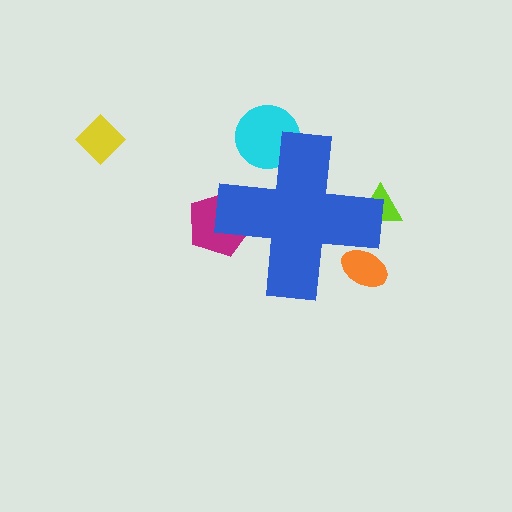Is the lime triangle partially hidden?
Yes, the lime triangle is partially hidden behind the blue cross.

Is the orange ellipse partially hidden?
Yes, the orange ellipse is partially hidden behind the blue cross.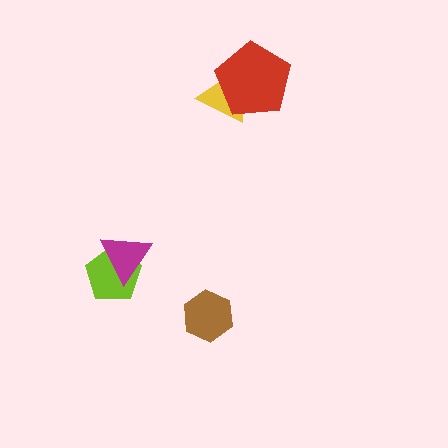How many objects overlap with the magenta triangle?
1 object overlaps with the magenta triangle.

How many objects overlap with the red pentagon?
1 object overlaps with the red pentagon.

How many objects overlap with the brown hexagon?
0 objects overlap with the brown hexagon.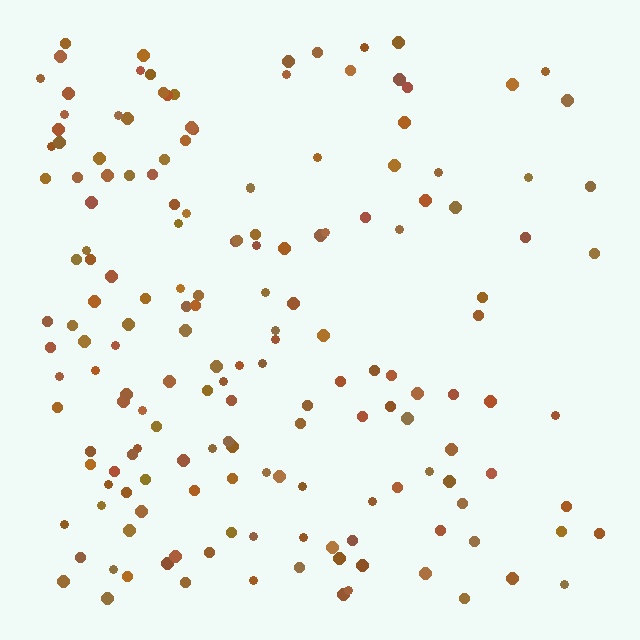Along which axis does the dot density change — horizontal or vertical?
Horizontal.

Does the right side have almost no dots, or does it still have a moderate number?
Still a moderate number, just noticeably fewer than the left.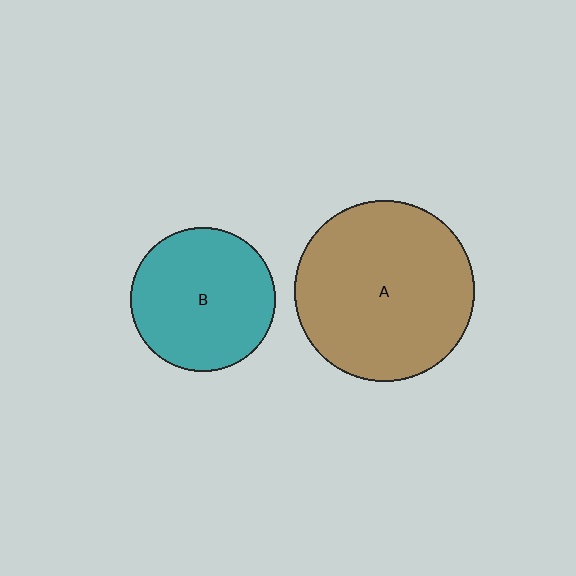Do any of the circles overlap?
No, none of the circles overlap.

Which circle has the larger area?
Circle A (brown).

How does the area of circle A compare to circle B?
Approximately 1.6 times.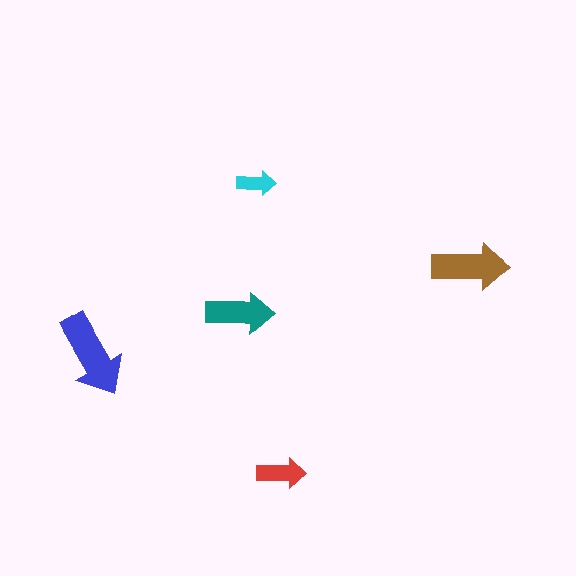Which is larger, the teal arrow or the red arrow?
The teal one.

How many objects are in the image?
There are 5 objects in the image.